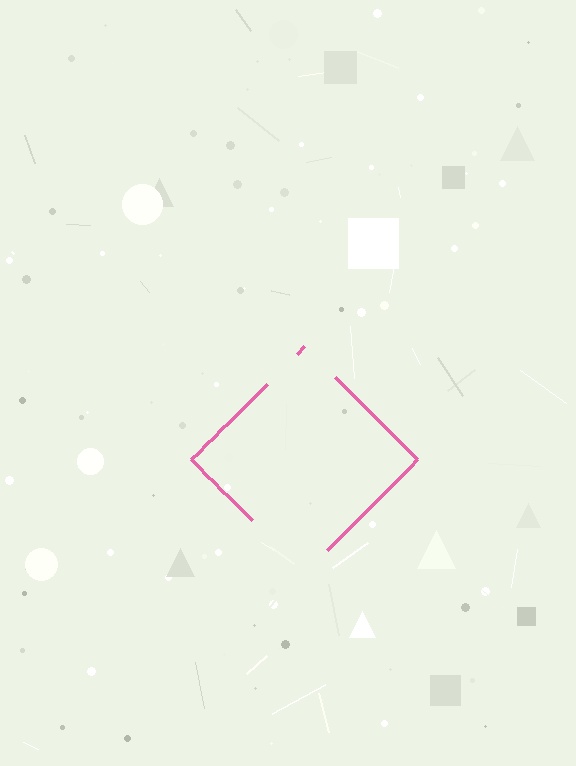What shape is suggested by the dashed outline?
The dashed outline suggests a diamond.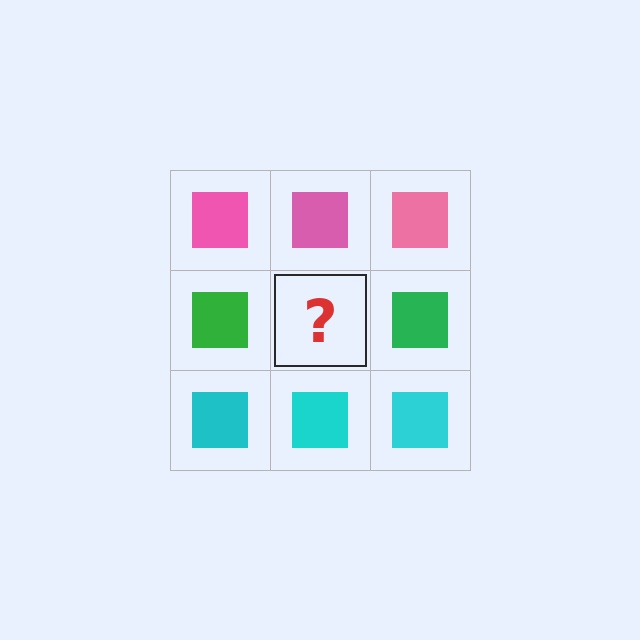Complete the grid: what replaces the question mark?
The question mark should be replaced with a green square.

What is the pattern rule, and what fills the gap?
The rule is that each row has a consistent color. The gap should be filled with a green square.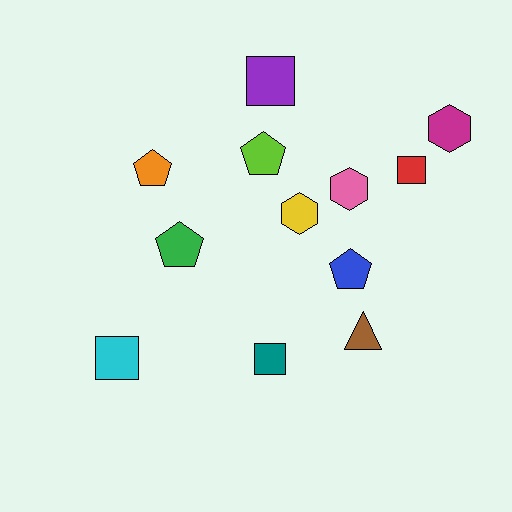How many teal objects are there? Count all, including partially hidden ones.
There is 1 teal object.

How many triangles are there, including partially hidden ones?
There is 1 triangle.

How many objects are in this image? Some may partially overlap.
There are 12 objects.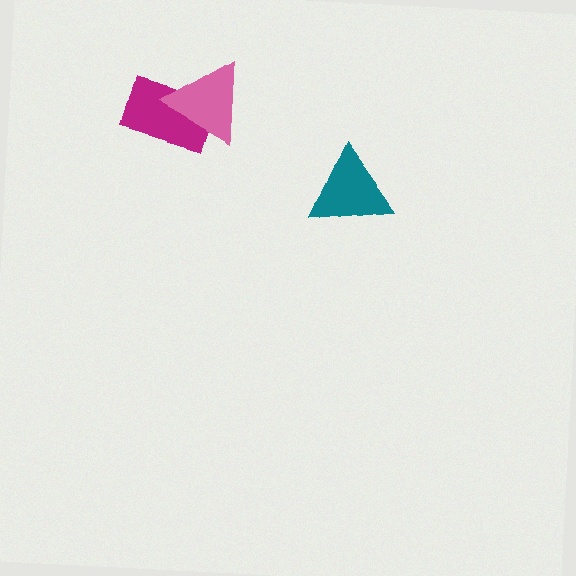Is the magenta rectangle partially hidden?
Yes, it is partially covered by another shape.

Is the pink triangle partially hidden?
No, no other shape covers it.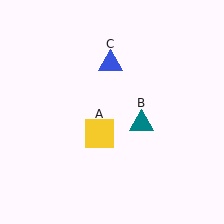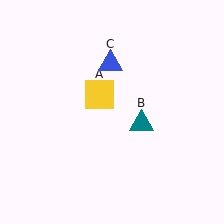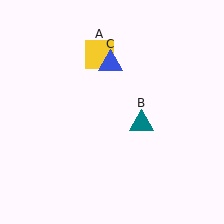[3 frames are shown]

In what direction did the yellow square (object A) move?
The yellow square (object A) moved up.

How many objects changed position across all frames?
1 object changed position: yellow square (object A).